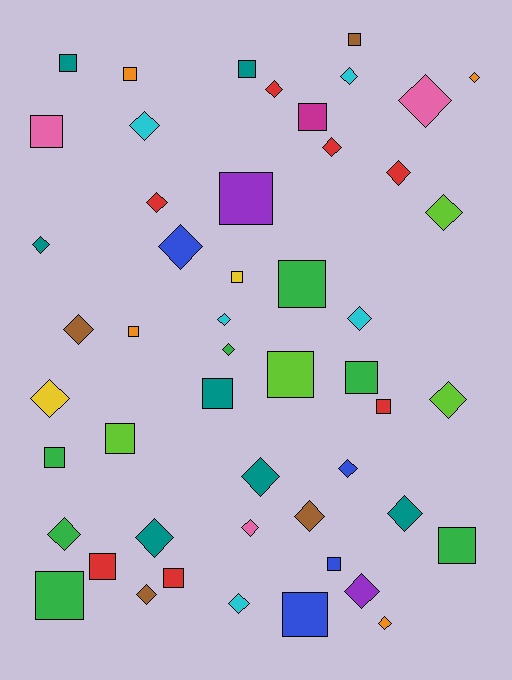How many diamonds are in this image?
There are 28 diamonds.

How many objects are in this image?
There are 50 objects.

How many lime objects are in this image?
There are 4 lime objects.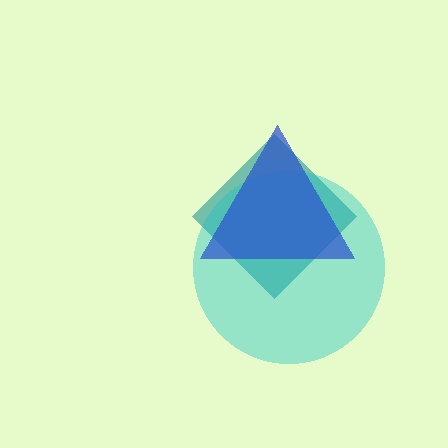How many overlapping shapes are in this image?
There are 3 overlapping shapes in the image.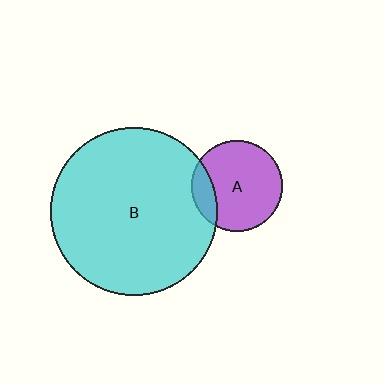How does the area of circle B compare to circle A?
Approximately 3.4 times.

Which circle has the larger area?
Circle B (cyan).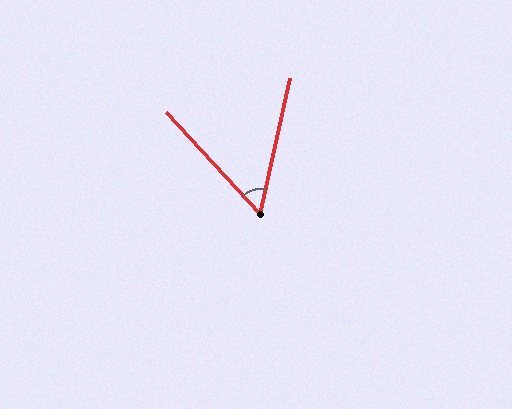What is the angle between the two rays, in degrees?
Approximately 55 degrees.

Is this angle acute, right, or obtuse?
It is acute.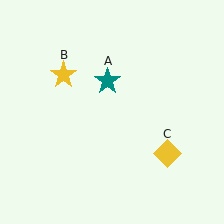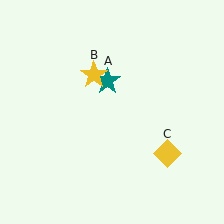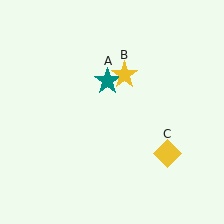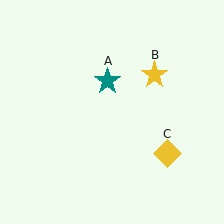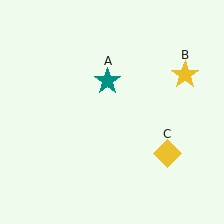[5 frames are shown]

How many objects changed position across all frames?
1 object changed position: yellow star (object B).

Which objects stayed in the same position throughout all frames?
Teal star (object A) and yellow diamond (object C) remained stationary.